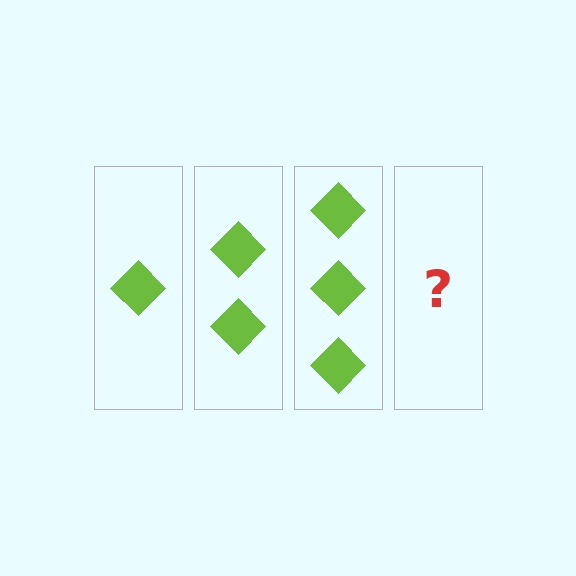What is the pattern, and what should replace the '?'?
The pattern is that each step adds one more diamond. The '?' should be 4 diamonds.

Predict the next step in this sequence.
The next step is 4 diamonds.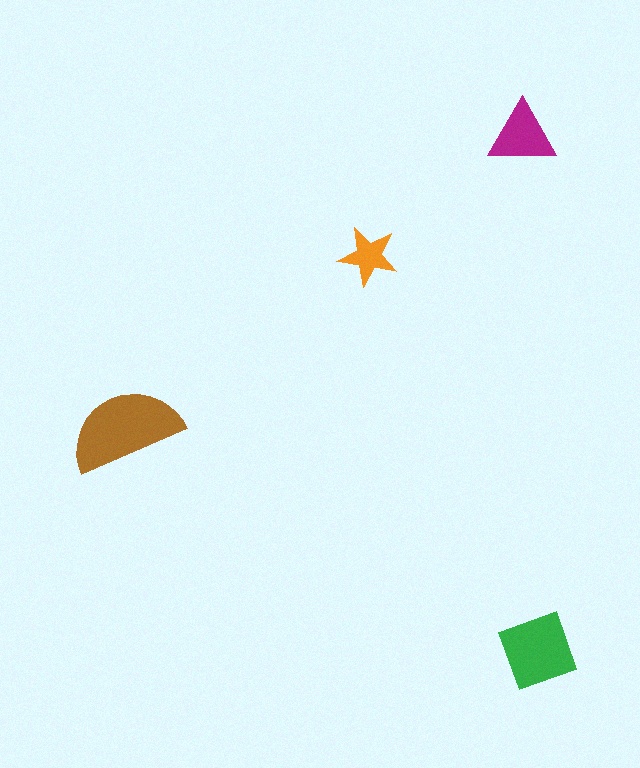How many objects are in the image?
There are 4 objects in the image.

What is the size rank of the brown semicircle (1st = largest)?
1st.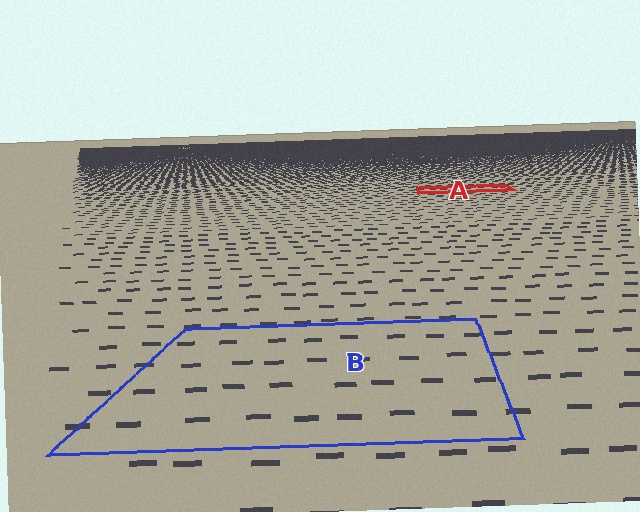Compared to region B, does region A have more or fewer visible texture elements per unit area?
Region A has more texture elements per unit area — they are packed more densely because it is farther away.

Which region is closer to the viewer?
Region B is closer. The texture elements there are larger and more spread out.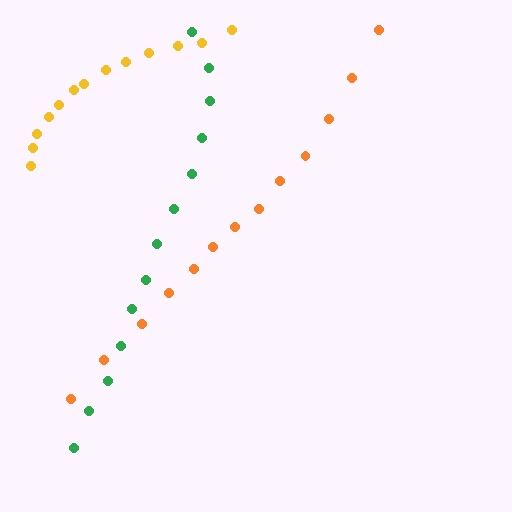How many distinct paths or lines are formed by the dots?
There are 3 distinct paths.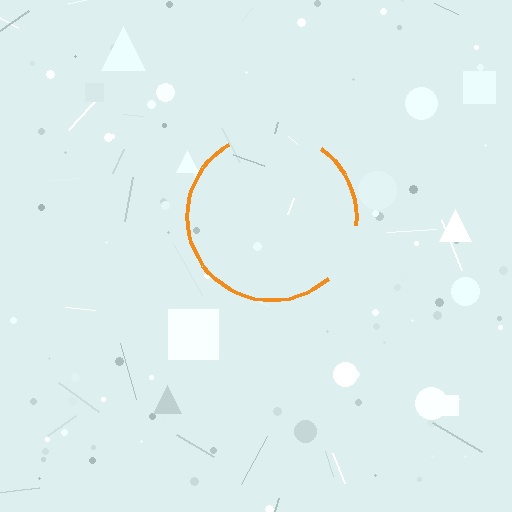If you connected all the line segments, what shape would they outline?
They would outline a circle.